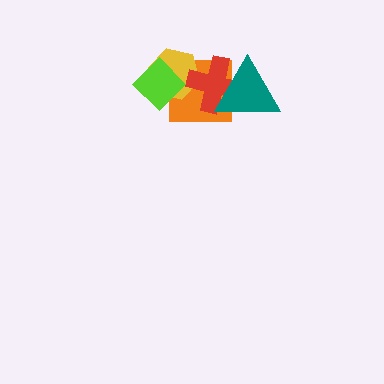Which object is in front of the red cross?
The teal triangle is in front of the red cross.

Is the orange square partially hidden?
Yes, it is partially covered by another shape.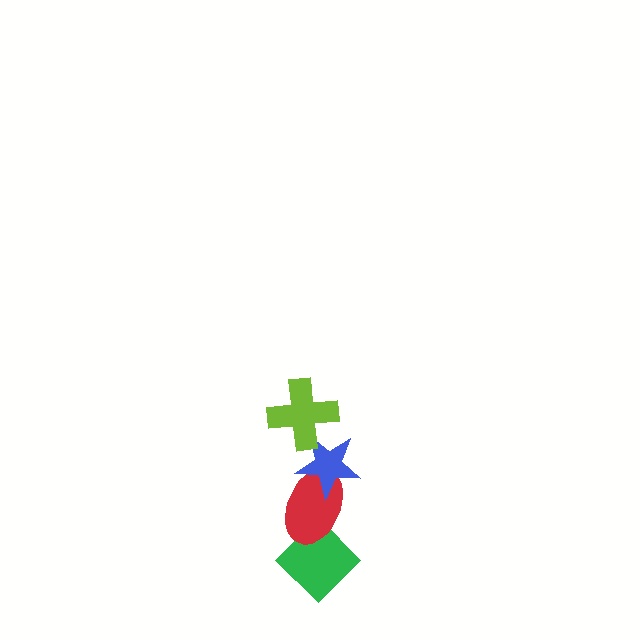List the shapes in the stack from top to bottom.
From top to bottom: the lime cross, the blue star, the red ellipse, the green diamond.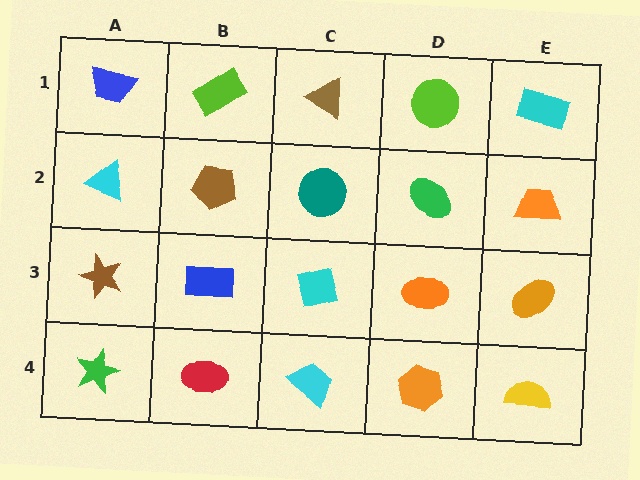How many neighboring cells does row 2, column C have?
4.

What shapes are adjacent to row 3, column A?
A cyan triangle (row 2, column A), a green star (row 4, column A), a blue rectangle (row 3, column B).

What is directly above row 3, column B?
A brown pentagon.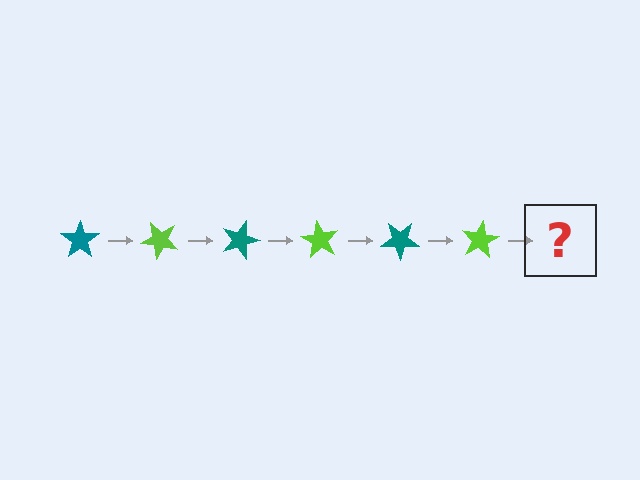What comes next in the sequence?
The next element should be a teal star, rotated 270 degrees from the start.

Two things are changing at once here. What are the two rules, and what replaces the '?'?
The two rules are that it rotates 45 degrees each step and the color cycles through teal and lime. The '?' should be a teal star, rotated 270 degrees from the start.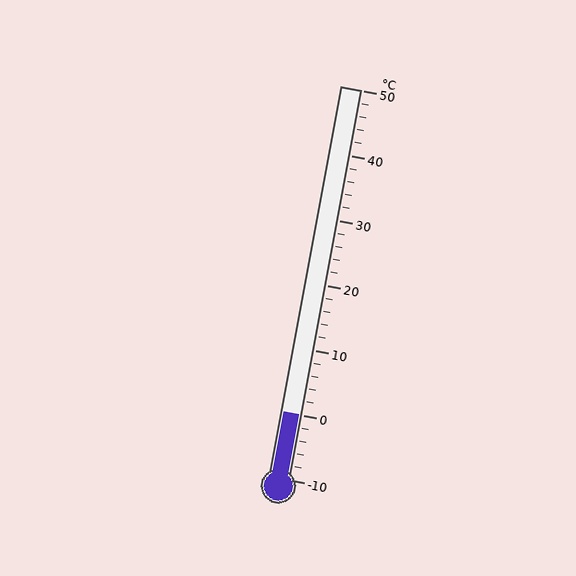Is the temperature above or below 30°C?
The temperature is below 30°C.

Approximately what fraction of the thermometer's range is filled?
The thermometer is filled to approximately 15% of its range.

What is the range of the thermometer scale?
The thermometer scale ranges from -10°C to 50°C.